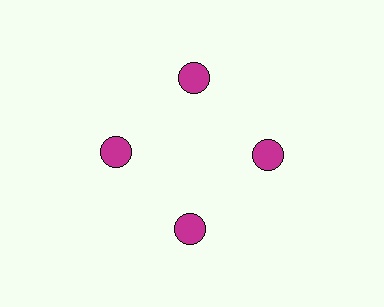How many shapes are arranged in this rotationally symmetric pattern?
There are 4 shapes, arranged in 4 groups of 1.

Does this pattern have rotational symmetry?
Yes, this pattern has 4-fold rotational symmetry. It looks the same after rotating 90 degrees around the center.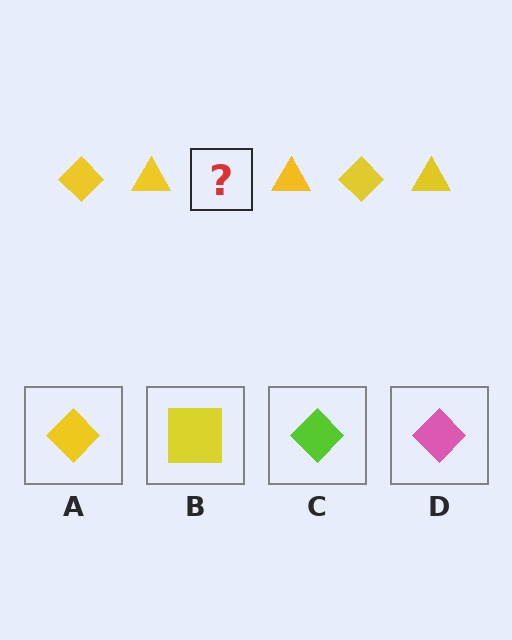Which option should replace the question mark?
Option A.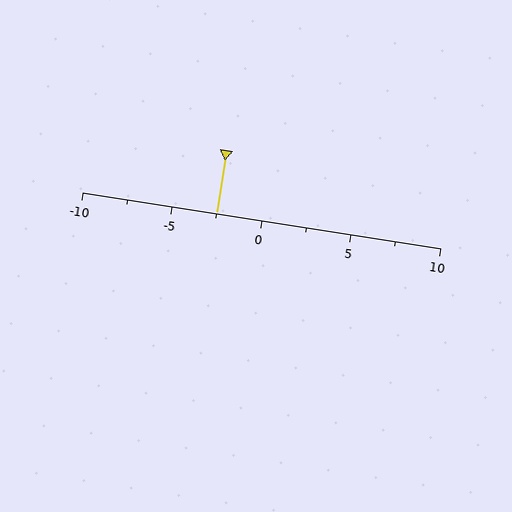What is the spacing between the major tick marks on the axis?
The major ticks are spaced 5 apart.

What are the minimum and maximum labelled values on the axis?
The axis runs from -10 to 10.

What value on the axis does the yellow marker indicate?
The marker indicates approximately -2.5.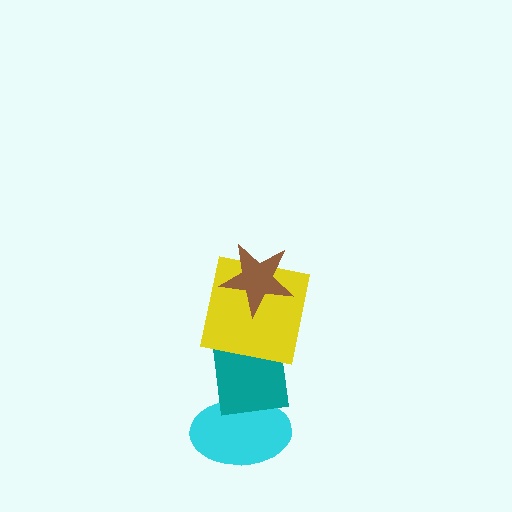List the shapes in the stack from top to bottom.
From top to bottom: the brown star, the yellow square, the teal square, the cyan ellipse.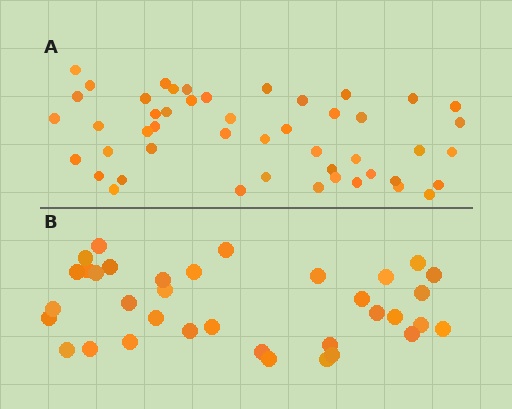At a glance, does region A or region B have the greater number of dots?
Region A (the top region) has more dots.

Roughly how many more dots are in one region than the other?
Region A has approximately 15 more dots than region B.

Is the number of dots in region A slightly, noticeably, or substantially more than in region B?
Region A has noticeably more, but not dramatically so. The ratio is roughly 1.4 to 1.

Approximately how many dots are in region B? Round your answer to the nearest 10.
About 40 dots. (The exact count is 35, which rounds to 40.)